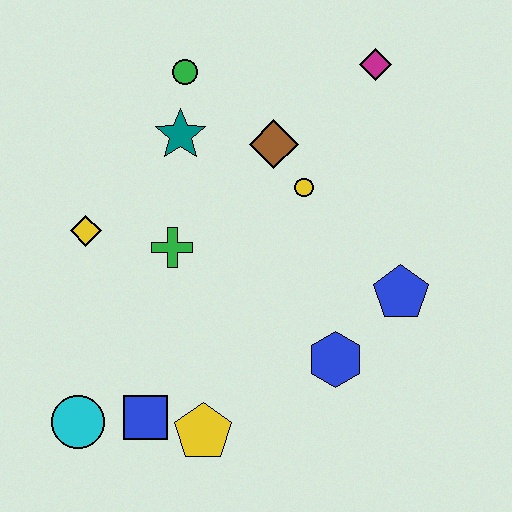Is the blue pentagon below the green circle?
Yes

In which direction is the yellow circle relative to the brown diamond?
The yellow circle is below the brown diamond.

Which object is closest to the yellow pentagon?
The blue square is closest to the yellow pentagon.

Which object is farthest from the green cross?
The magenta diamond is farthest from the green cross.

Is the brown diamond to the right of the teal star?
Yes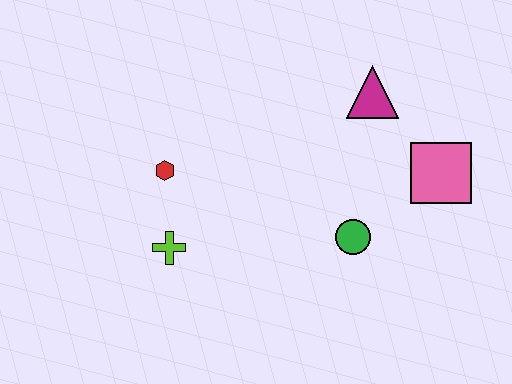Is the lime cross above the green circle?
No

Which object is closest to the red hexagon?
The lime cross is closest to the red hexagon.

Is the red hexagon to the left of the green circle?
Yes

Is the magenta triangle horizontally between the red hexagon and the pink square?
Yes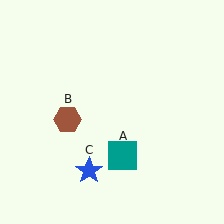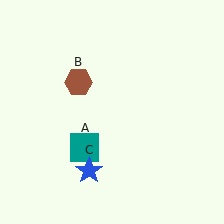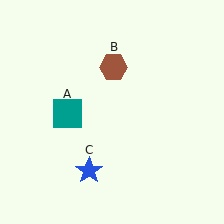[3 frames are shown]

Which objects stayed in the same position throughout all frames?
Blue star (object C) remained stationary.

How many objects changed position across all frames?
2 objects changed position: teal square (object A), brown hexagon (object B).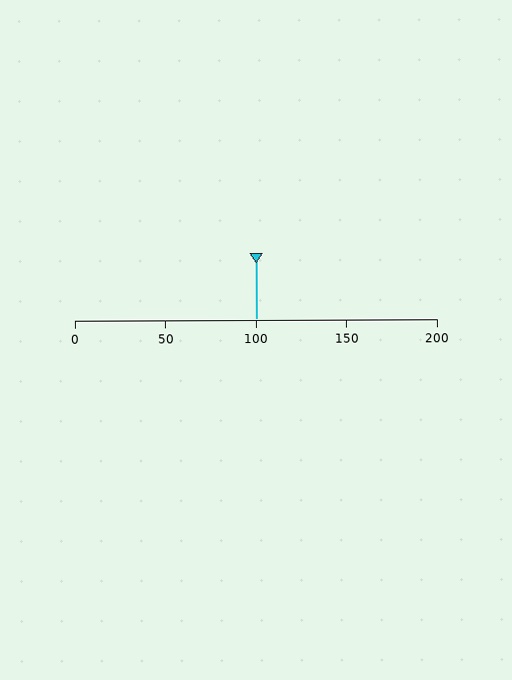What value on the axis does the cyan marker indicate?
The marker indicates approximately 100.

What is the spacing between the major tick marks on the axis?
The major ticks are spaced 50 apart.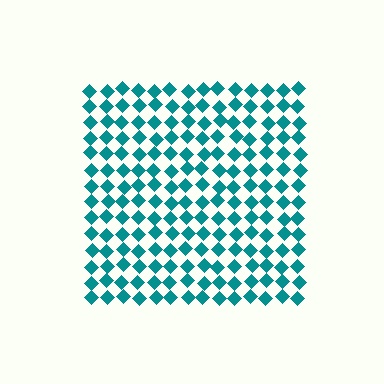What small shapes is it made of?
It is made of small diamonds.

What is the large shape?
The large shape is a square.